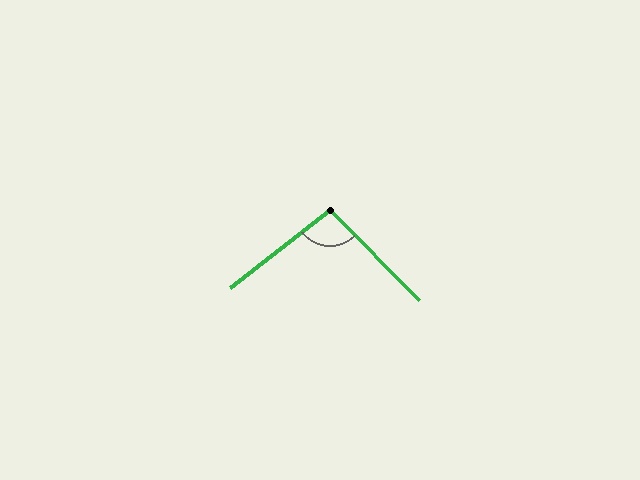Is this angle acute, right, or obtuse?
It is obtuse.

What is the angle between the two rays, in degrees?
Approximately 97 degrees.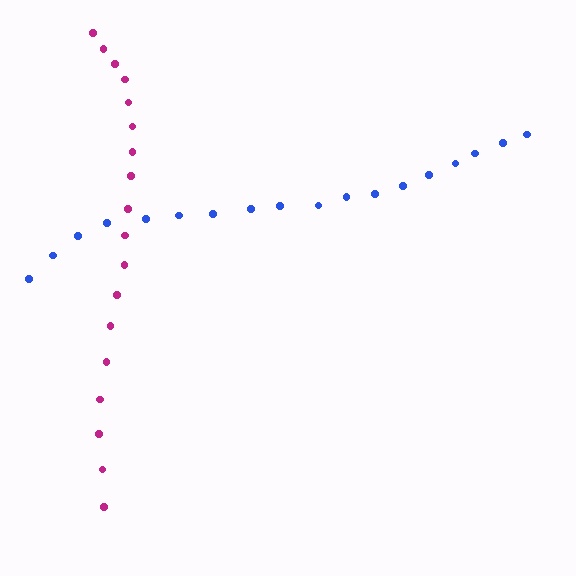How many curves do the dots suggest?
There are 2 distinct paths.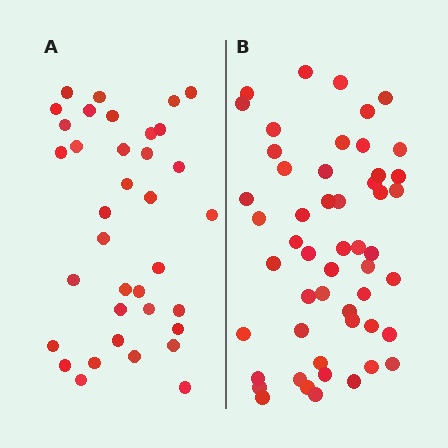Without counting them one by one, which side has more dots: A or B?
Region B (the right region) has more dots.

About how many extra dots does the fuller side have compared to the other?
Region B has approximately 15 more dots than region A.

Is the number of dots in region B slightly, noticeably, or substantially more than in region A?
Region B has noticeably more, but not dramatically so. The ratio is roughly 1.4 to 1.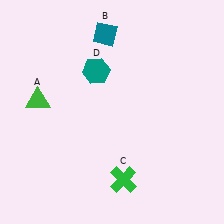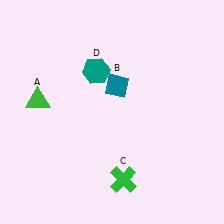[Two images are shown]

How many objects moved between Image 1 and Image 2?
1 object moved between the two images.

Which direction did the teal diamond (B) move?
The teal diamond (B) moved down.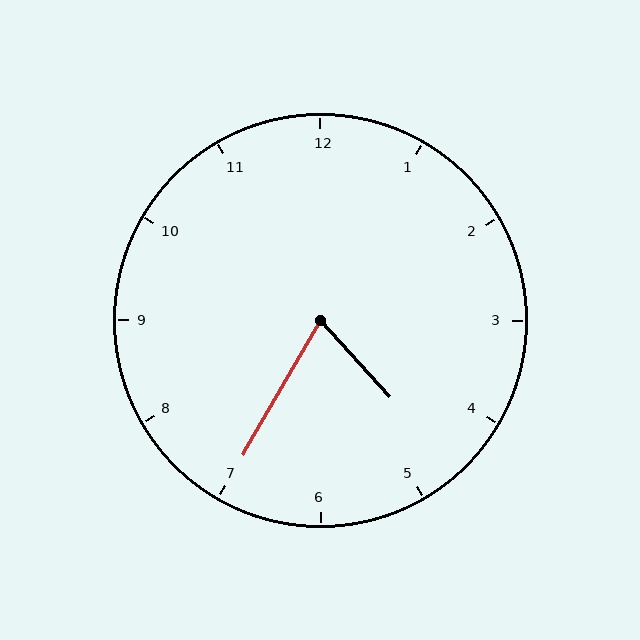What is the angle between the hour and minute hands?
Approximately 72 degrees.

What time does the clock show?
4:35.